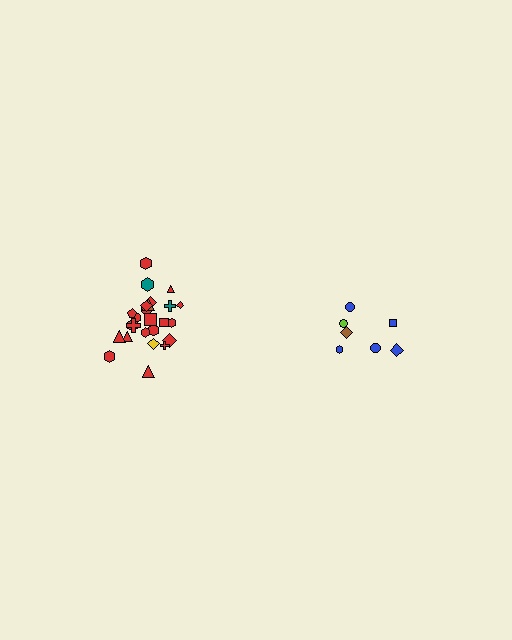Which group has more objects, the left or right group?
The left group.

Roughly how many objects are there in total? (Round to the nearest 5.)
Roughly 30 objects in total.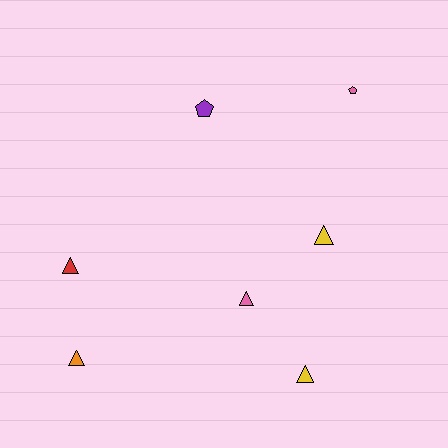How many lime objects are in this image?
There are no lime objects.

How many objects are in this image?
There are 7 objects.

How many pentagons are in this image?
There are 2 pentagons.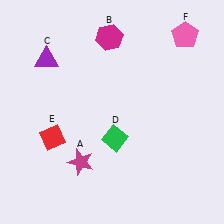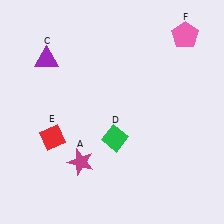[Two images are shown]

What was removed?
The magenta hexagon (B) was removed in Image 2.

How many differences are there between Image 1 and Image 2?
There is 1 difference between the two images.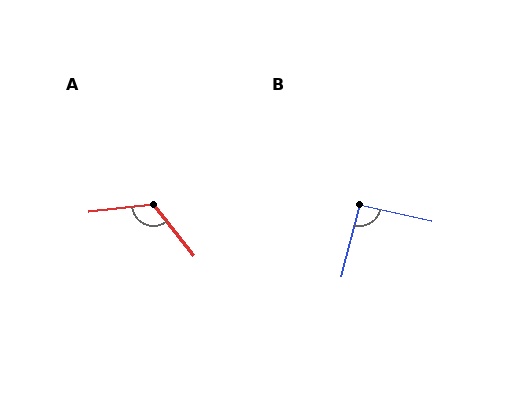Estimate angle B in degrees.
Approximately 92 degrees.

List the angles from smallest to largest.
B (92°), A (121°).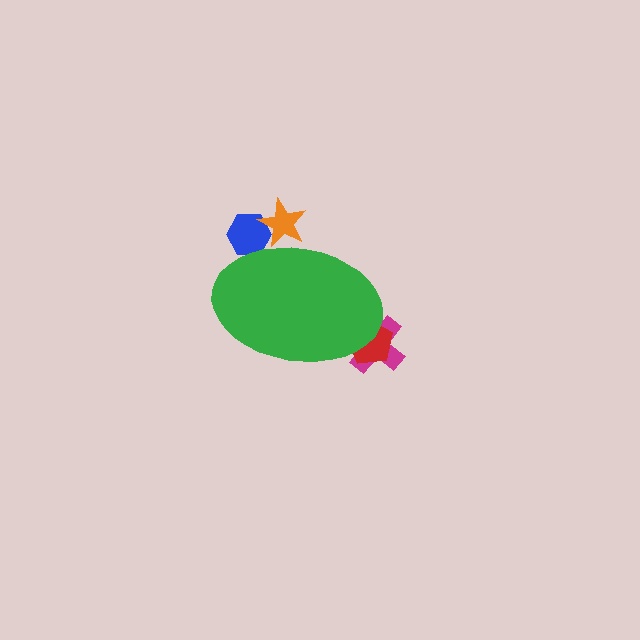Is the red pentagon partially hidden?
Yes, the red pentagon is partially hidden behind the green ellipse.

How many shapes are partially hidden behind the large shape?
4 shapes are partially hidden.